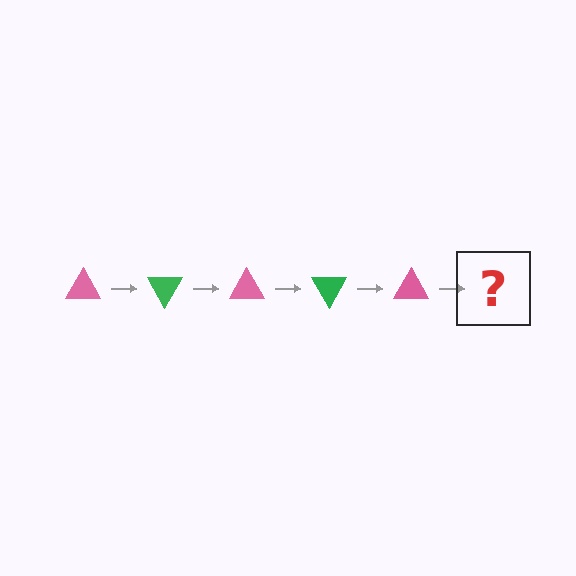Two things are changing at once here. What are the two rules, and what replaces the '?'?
The two rules are that it rotates 60 degrees each step and the color cycles through pink and green. The '?' should be a green triangle, rotated 300 degrees from the start.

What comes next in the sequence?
The next element should be a green triangle, rotated 300 degrees from the start.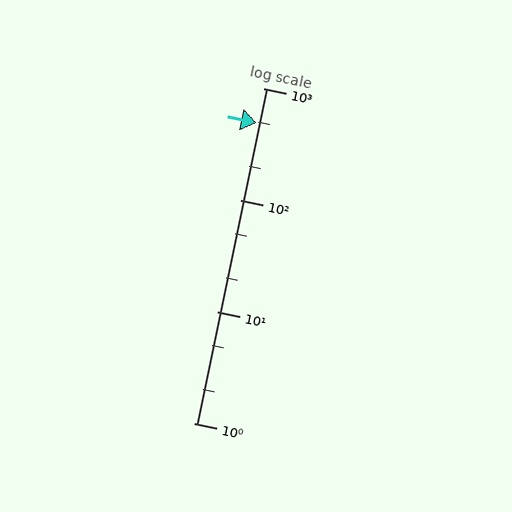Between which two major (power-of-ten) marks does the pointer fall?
The pointer is between 100 and 1000.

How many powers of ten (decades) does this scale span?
The scale spans 3 decades, from 1 to 1000.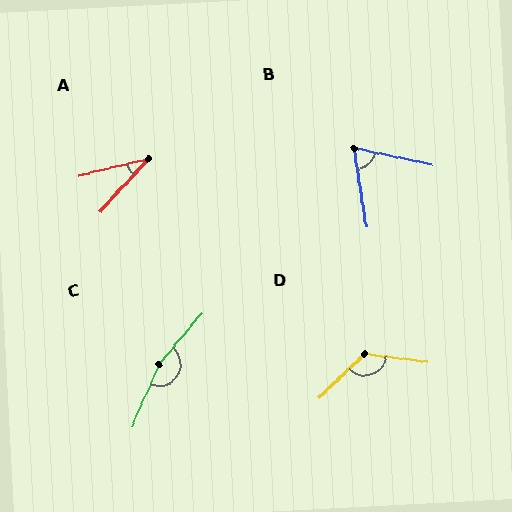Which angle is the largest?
C, at approximately 164 degrees.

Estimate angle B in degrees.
Approximately 69 degrees.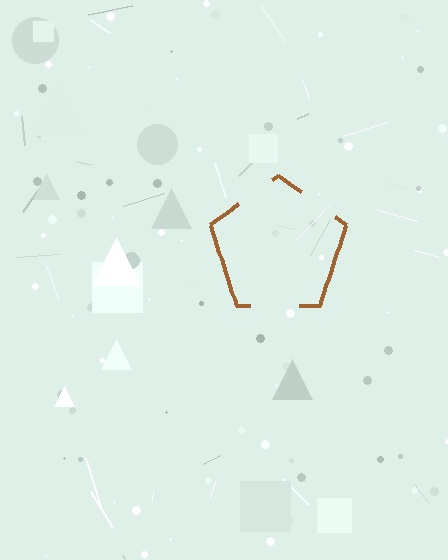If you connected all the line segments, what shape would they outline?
They would outline a pentagon.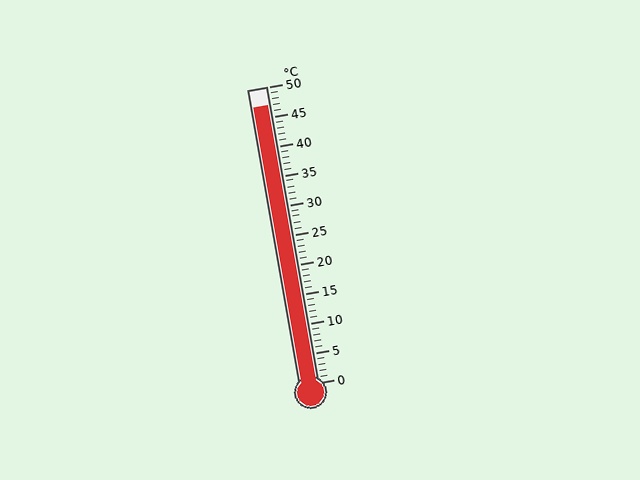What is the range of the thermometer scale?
The thermometer scale ranges from 0°C to 50°C.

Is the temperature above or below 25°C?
The temperature is above 25°C.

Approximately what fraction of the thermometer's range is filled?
The thermometer is filled to approximately 95% of its range.